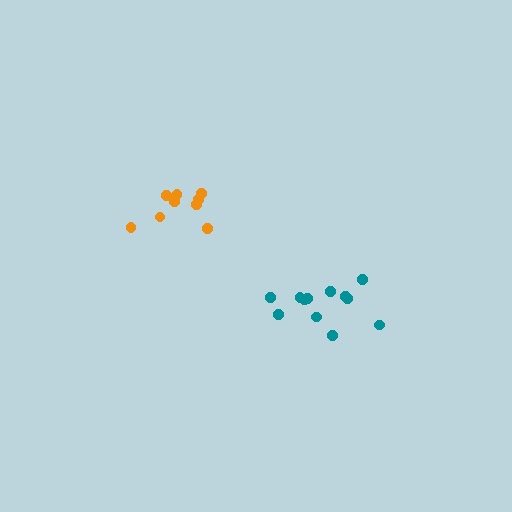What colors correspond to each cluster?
The clusters are colored: teal, orange.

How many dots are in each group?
Group 1: 12 dots, Group 2: 9 dots (21 total).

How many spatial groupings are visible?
There are 2 spatial groupings.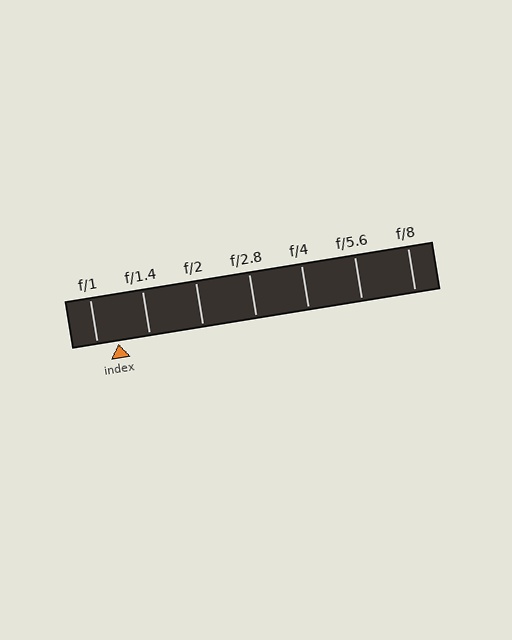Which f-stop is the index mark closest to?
The index mark is closest to f/1.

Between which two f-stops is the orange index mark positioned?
The index mark is between f/1 and f/1.4.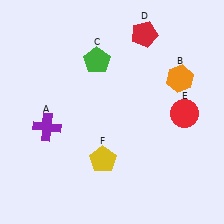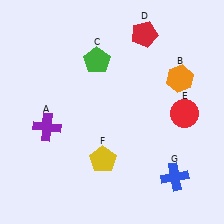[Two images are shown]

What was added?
A blue cross (G) was added in Image 2.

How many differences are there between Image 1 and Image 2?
There is 1 difference between the two images.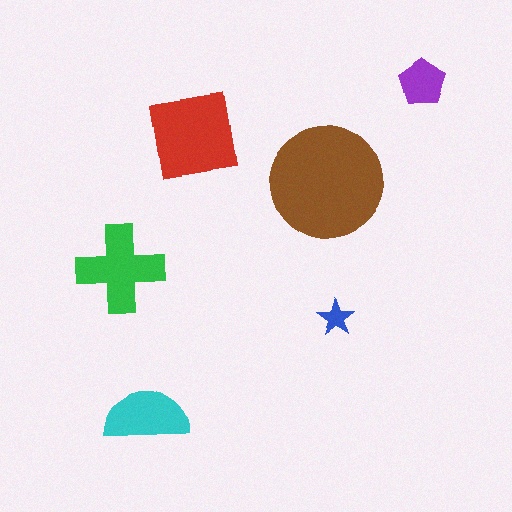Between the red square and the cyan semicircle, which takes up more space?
The red square.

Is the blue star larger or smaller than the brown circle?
Smaller.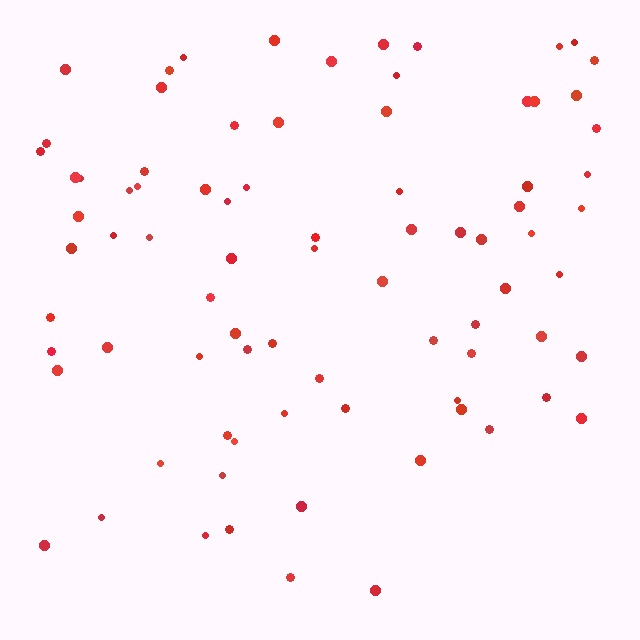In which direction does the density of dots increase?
From bottom to top, with the top side densest.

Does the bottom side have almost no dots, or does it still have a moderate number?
Still a moderate number, just noticeably fewer than the top.